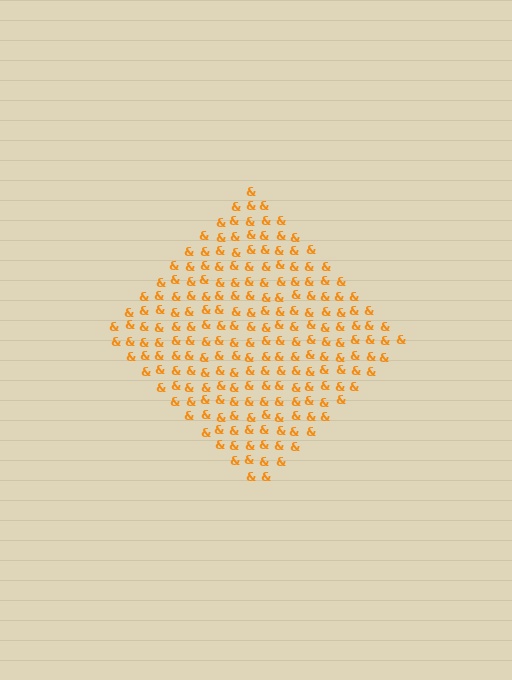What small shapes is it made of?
It is made of small ampersands.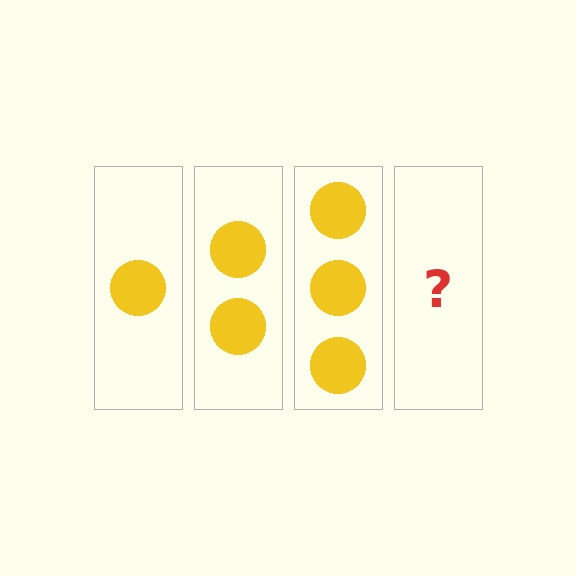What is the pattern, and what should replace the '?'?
The pattern is that each step adds one more circle. The '?' should be 4 circles.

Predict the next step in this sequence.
The next step is 4 circles.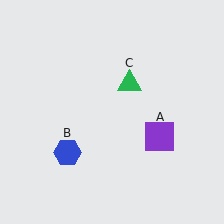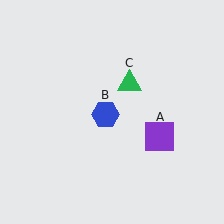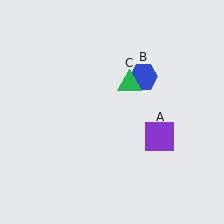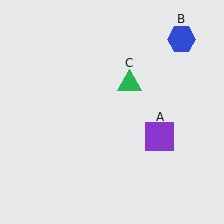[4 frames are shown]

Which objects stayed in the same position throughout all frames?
Purple square (object A) and green triangle (object C) remained stationary.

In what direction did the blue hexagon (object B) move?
The blue hexagon (object B) moved up and to the right.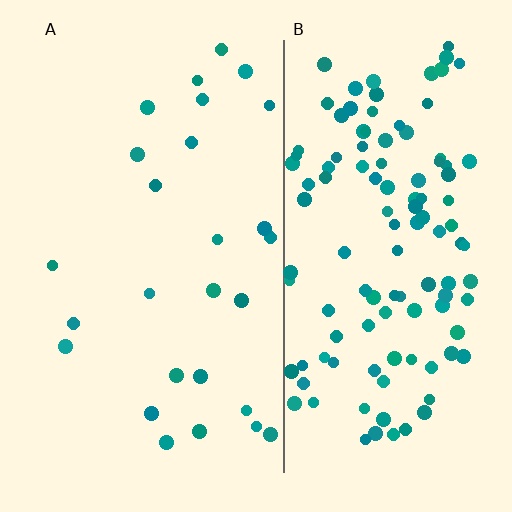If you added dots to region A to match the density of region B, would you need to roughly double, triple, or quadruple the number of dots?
Approximately quadruple.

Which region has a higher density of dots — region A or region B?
B (the right).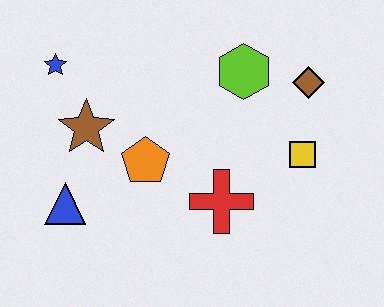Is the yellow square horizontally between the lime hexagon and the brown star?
No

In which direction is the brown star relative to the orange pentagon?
The brown star is to the left of the orange pentagon.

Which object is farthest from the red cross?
The blue star is farthest from the red cross.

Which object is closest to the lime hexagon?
The brown diamond is closest to the lime hexagon.